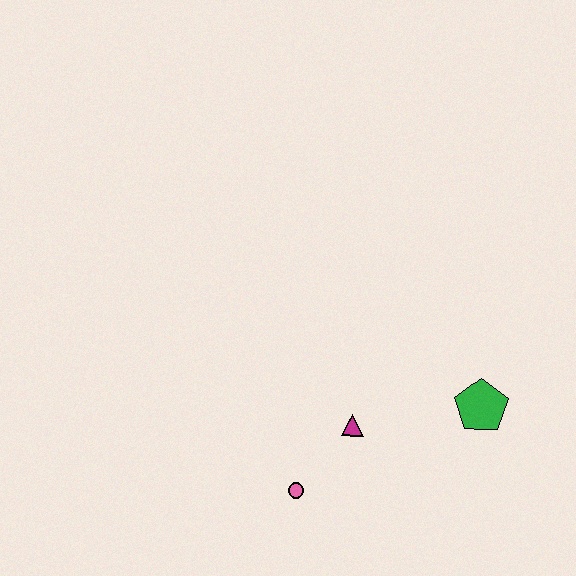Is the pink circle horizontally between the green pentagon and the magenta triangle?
No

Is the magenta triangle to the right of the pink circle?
Yes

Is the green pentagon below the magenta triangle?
No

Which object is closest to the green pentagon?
The magenta triangle is closest to the green pentagon.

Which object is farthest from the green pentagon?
The pink circle is farthest from the green pentagon.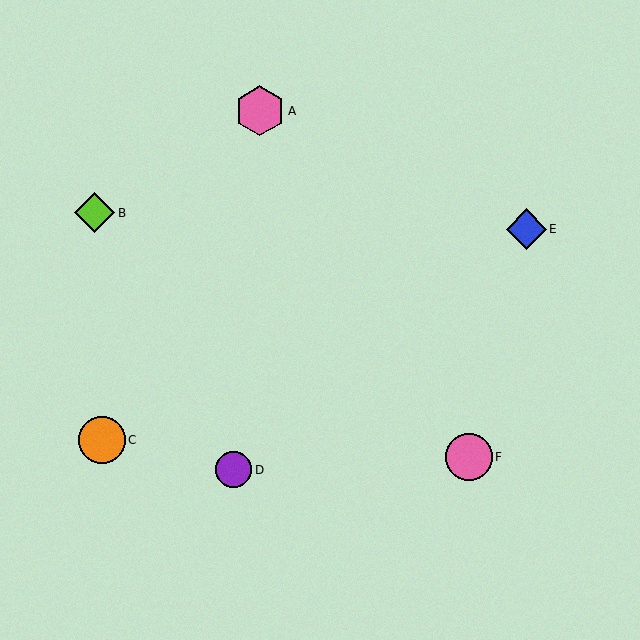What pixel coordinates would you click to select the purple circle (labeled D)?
Click at (234, 470) to select the purple circle D.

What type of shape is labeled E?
Shape E is a blue diamond.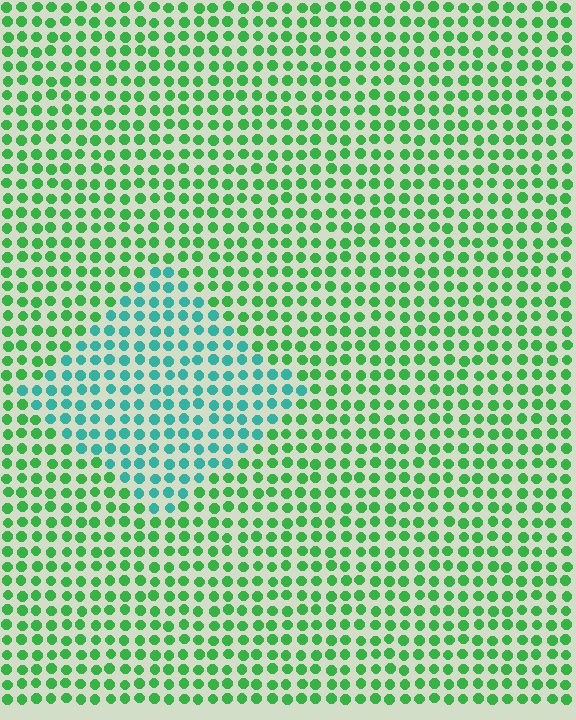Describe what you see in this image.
The image is filled with small green elements in a uniform arrangement. A diamond-shaped region is visible where the elements are tinted to a slightly different hue, forming a subtle color boundary.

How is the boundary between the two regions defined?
The boundary is defined purely by a slight shift in hue (about 45 degrees). Spacing, size, and orientation are identical on both sides.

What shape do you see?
I see a diamond.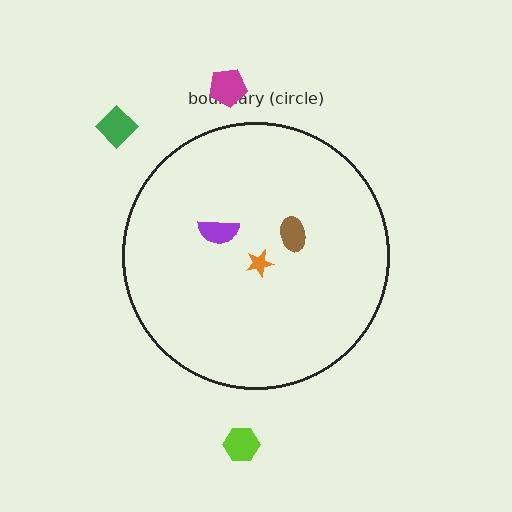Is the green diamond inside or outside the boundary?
Outside.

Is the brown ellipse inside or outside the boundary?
Inside.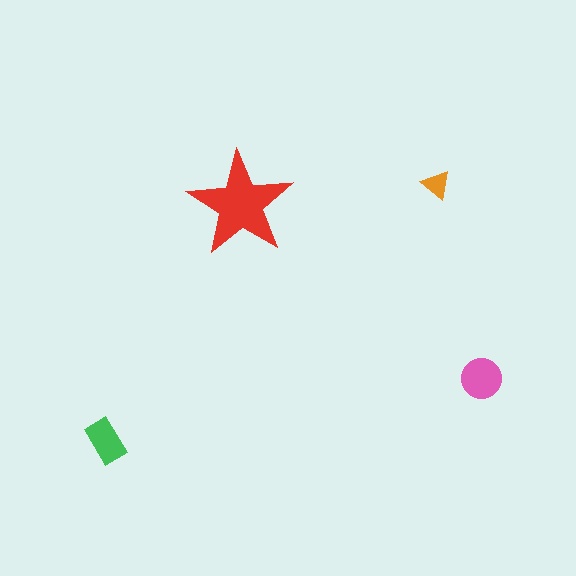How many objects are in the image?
There are 4 objects in the image.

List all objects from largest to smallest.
The red star, the pink circle, the green rectangle, the orange triangle.